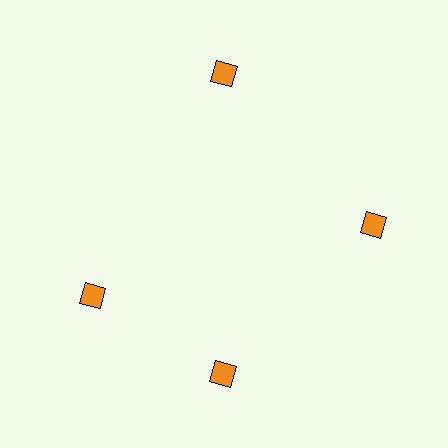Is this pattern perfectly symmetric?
No. The 4 orange diamonds are arranged in a ring, but one element near the 9 o'clock position is rotated out of alignment along the ring, breaking the 4-fold rotational symmetry.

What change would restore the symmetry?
The symmetry would be restored by rotating it back into even spacing with its neighbors so that all 4 diamonds sit at equal angles and equal distance from the center.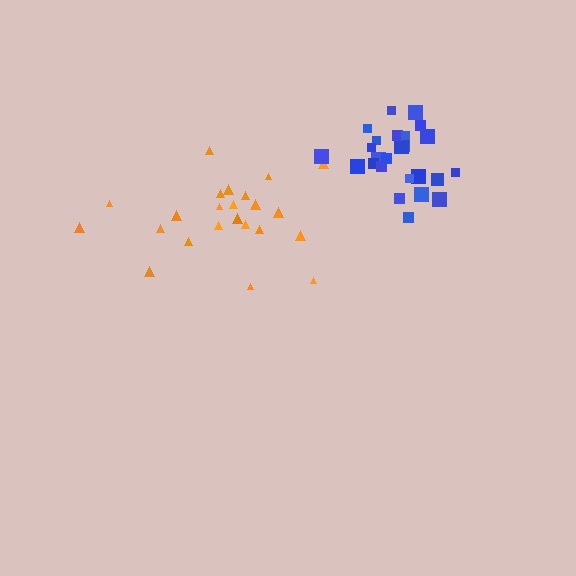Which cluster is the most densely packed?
Blue.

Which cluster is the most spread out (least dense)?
Orange.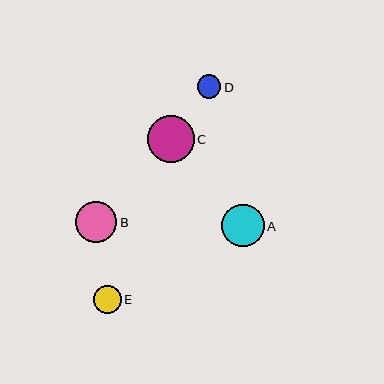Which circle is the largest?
Circle C is the largest with a size of approximately 46 pixels.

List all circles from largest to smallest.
From largest to smallest: C, A, B, E, D.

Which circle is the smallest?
Circle D is the smallest with a size of approximately 24 pixels.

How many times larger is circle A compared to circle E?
Circle A is approximately 1.5 times the size of circle E.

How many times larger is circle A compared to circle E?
Circle A is approximately 1.5 times the size of circle E.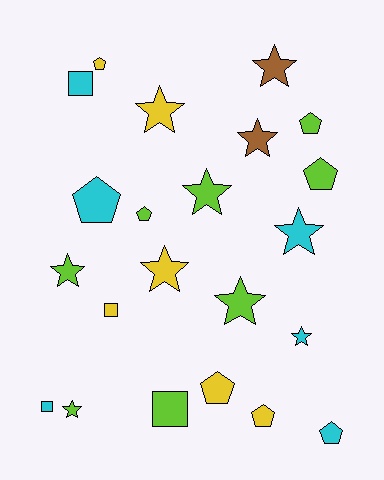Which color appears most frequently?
Lime, with 8 objects.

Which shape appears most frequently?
Star, with 10 objects.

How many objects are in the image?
There are 22 objects.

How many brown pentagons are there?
There are no brown pentagons.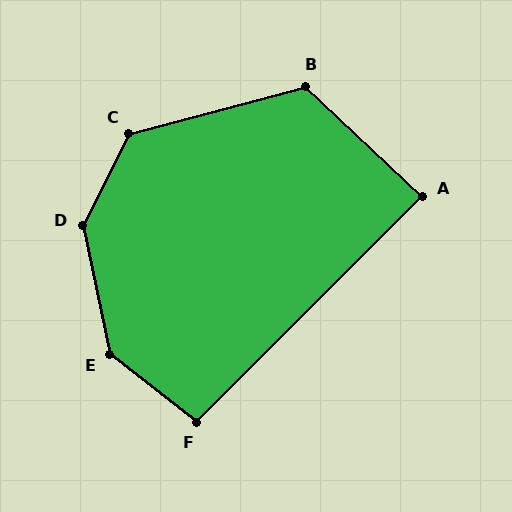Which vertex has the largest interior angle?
D, at approximately 141 degrees.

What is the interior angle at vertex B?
Approximately 122 degrees (obtuse).